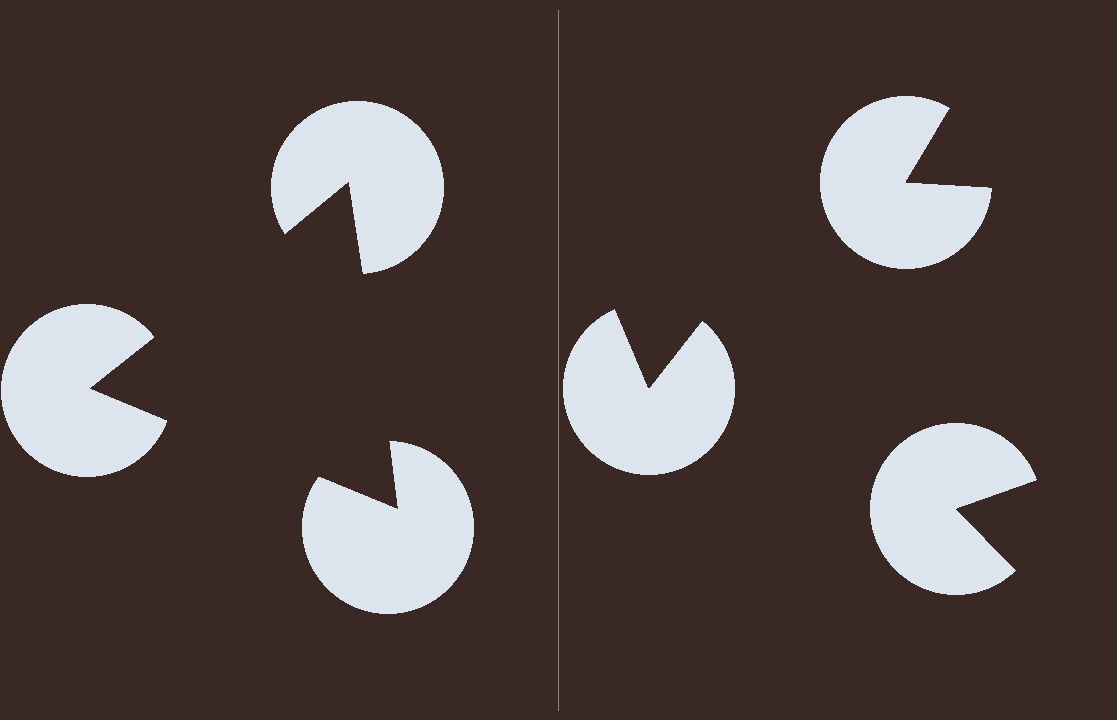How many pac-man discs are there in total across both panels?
6 — 3 on each side.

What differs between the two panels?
The pac-man discs are positioned identically on both sides; only the wedge orientations differ. On the left they align to a triangle; on the right they are misaligned.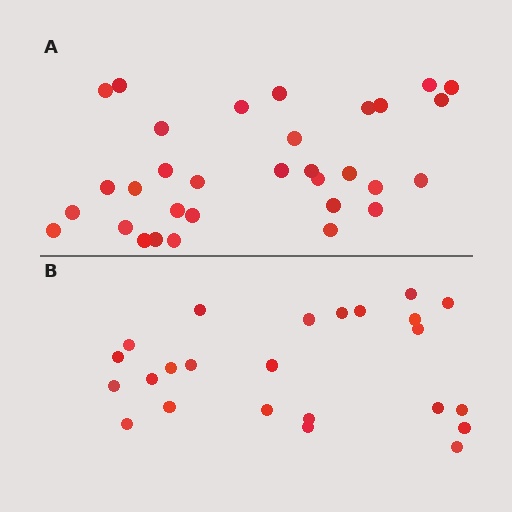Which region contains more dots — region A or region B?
Region A (the top region) has more dots.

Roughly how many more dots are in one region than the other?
Region A has roughly 8 or so more dots than region B.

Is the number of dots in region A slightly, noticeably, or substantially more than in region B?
Region A has noticeably more, but not dramatically so. The ratio is roughly 1.3 to 1.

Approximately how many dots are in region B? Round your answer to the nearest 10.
About 20 dots. (The exact count is 24, which rounds to 20.)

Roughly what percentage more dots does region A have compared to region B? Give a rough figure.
About 35% more.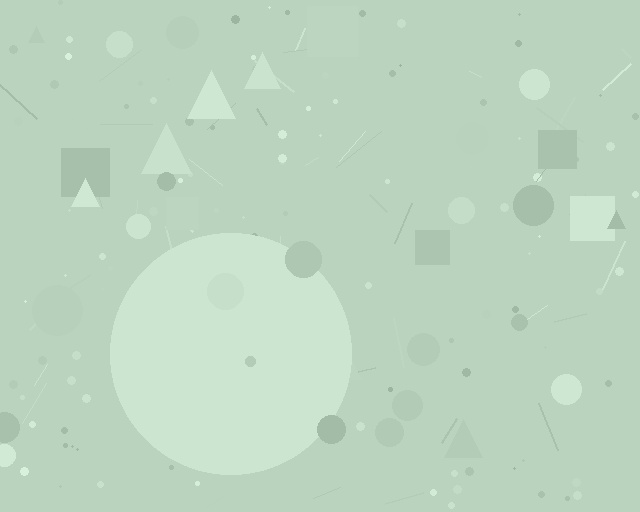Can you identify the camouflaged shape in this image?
The camouflaged shape is a circle.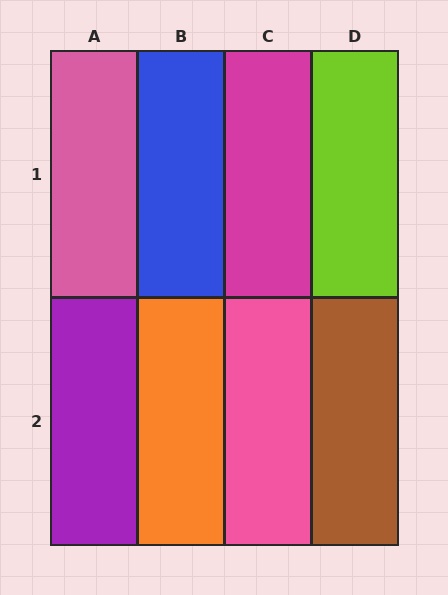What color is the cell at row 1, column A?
Pink.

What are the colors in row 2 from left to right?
Purple, orange, pink, brown.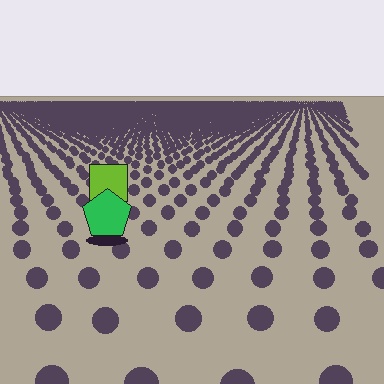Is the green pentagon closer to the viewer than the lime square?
Yes. The green pentagon is closer — you can tell from the texture gradient: the ground texture is coarser near it.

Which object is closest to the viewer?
The green pentagon is closest. The texture marks near it are larger and more spread out.